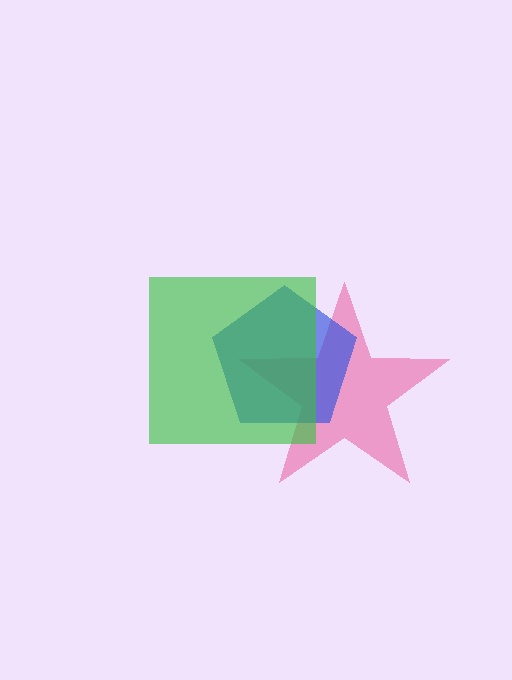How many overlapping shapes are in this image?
There are 3 overlapping shapes in the image.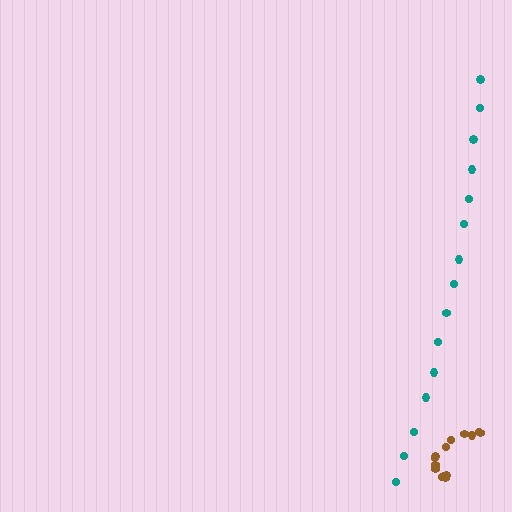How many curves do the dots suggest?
There are 2 distinct paths.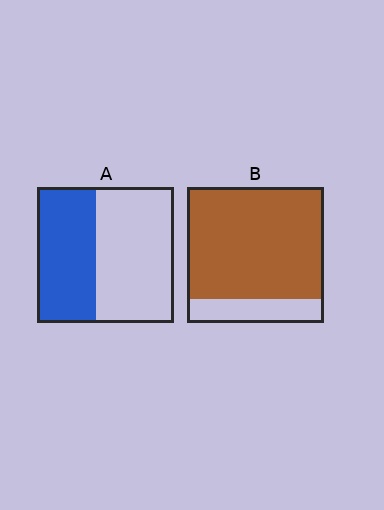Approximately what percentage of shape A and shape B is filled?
A is approximately 45% and B is approximately 80%.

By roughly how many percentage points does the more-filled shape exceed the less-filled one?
By roughly 40 percentage points (B over A).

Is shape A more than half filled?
No.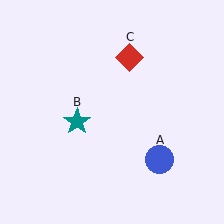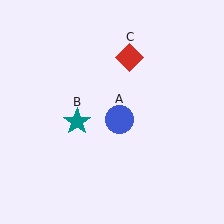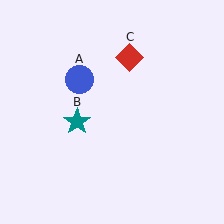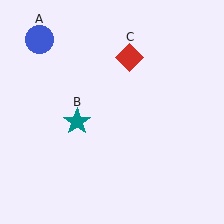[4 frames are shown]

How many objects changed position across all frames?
1 object changed position: blue circle (object A).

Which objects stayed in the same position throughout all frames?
Teal star (object B) and red diamond (object C) remained stationary.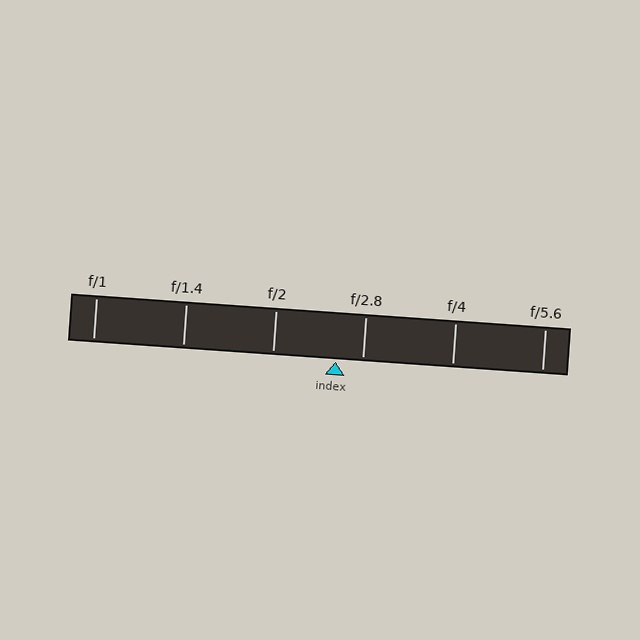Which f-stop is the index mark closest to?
The index mark is closest to f/2.8.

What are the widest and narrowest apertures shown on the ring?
The widest aperture shown is f/1 and the narrowest is f/5.6.